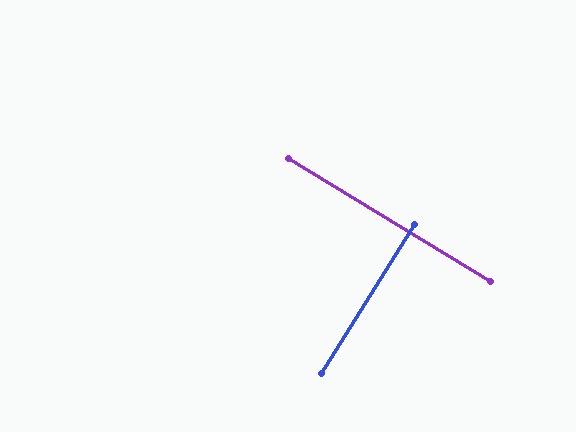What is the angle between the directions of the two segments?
Approximately 89 degrees.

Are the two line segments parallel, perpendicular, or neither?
Perpendicular — they meet at approximately 89°.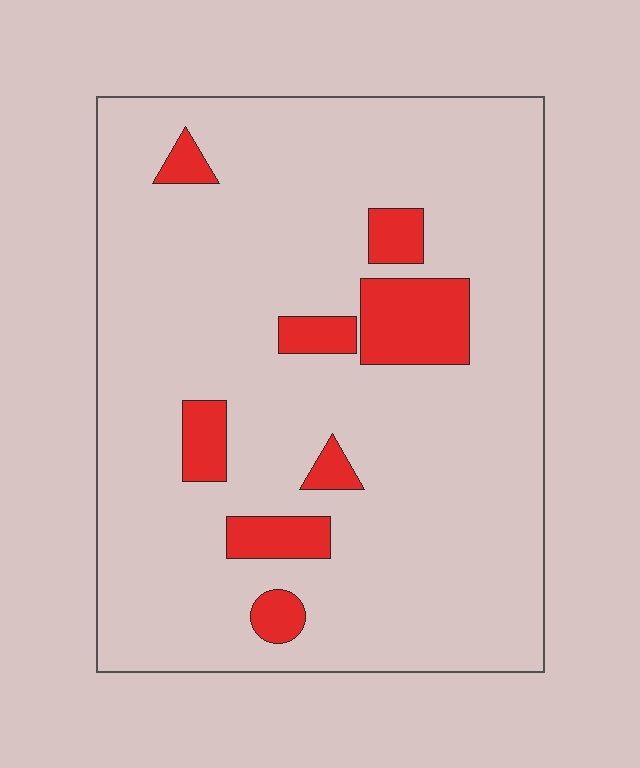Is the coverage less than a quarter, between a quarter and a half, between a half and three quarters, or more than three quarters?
Less than a quarter.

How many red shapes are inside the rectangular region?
8.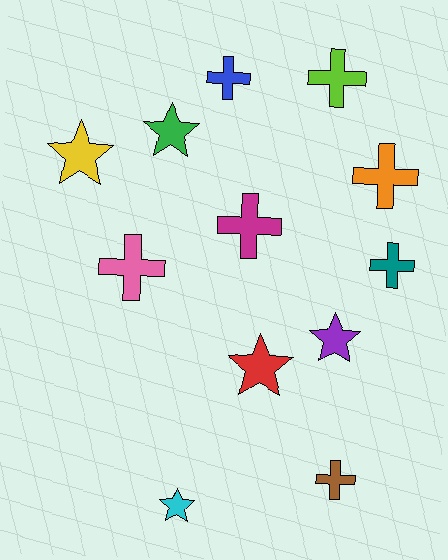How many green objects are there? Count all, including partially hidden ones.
There is 1 green object.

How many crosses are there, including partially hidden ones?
There are 7 crosses.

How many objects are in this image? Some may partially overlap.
There are 12 objects.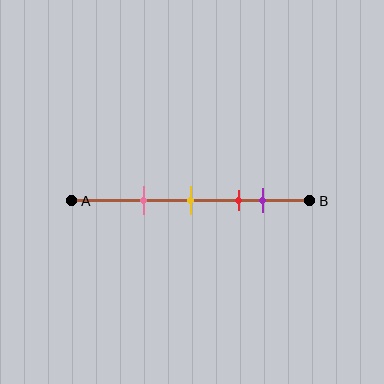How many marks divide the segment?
There are 4 marks dividing the segment.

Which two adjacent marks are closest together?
The red and purple marks are the closest adjacent pair.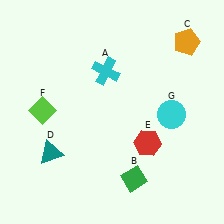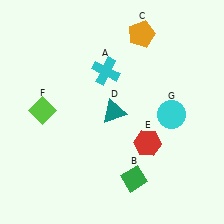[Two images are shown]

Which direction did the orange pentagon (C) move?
The orange pentagon (C) moved left.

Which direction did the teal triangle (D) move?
The teal triangle (D) moved right.